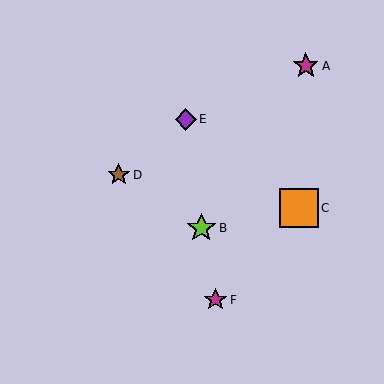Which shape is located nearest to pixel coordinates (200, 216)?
The lime star (labeled B) at (201, 228) is nearest to that location.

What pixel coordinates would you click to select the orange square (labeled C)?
Click at (299, 208) to select the orange square C.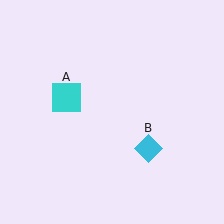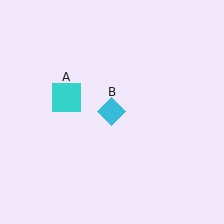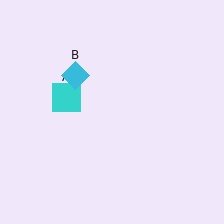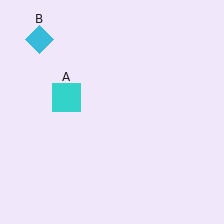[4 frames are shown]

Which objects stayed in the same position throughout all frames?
Cyan square (object A) remained stationary.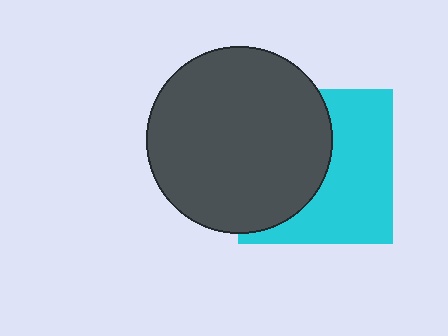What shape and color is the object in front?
The object in front is a dark gray circle.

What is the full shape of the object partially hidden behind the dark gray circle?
The partially hidden object is a cyan square.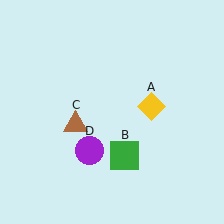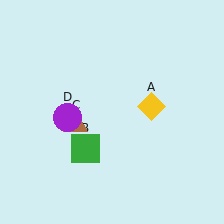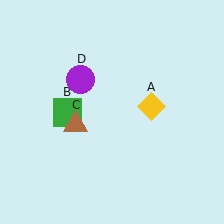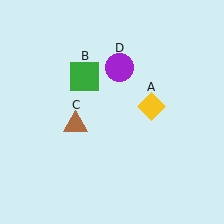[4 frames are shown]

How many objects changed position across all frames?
2 objects changed position: green square (object B), purple circle (object D).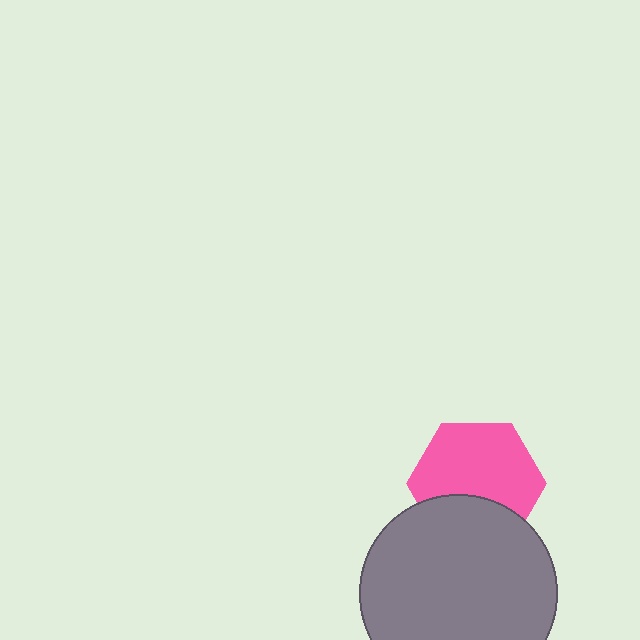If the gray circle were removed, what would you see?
You would see the complete pink hexagon.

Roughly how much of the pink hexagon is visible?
Most of it is visible (roughly 67%).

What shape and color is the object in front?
The object in front is a gray circle.